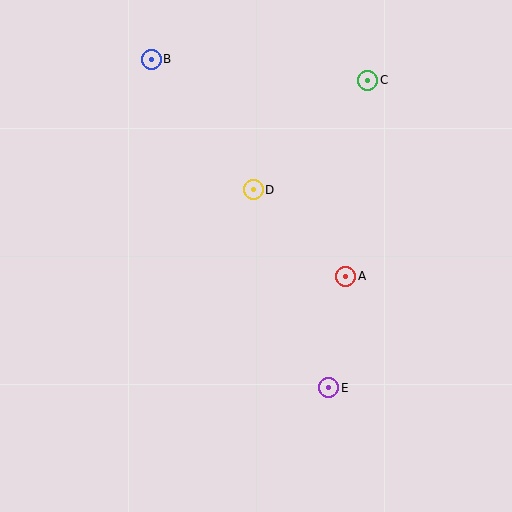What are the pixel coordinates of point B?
Point B is at (151, 59).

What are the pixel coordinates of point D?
Point D is at (253, 190).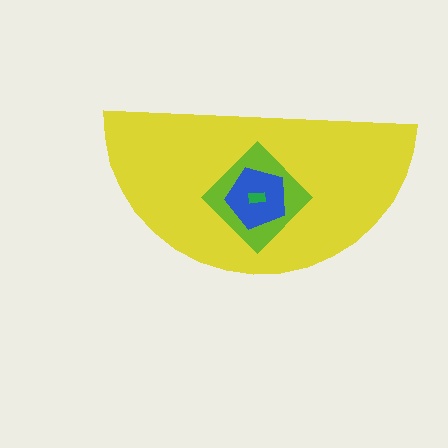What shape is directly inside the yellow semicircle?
The lime diamond.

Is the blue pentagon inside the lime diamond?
Yes.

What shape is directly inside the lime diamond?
The blue pentagon.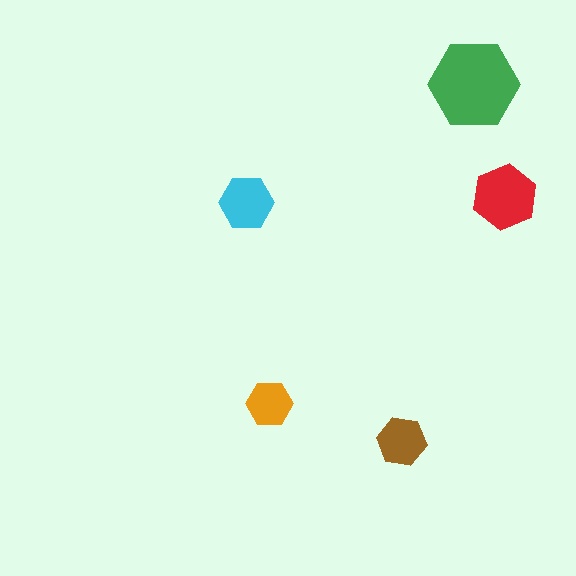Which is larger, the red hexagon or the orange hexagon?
The red one.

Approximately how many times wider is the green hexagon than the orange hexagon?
About 2 times wider.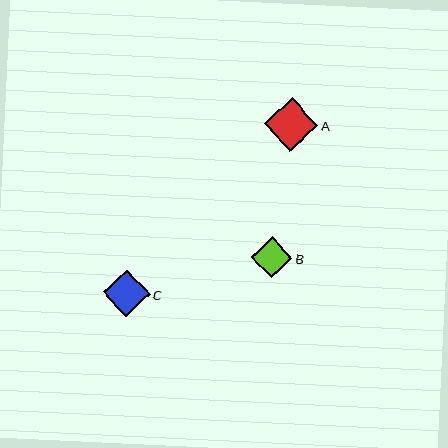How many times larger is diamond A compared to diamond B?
Diamond A is approximately 1.3 times the size of diamond B.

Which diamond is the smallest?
Diamond B is the smallest with a size of approximately 41 pixels.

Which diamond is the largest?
Diamond A is the largest with a size of approximately 54 pixels.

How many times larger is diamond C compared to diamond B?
Diamond C is approximately 1.1 times the size of diamond B.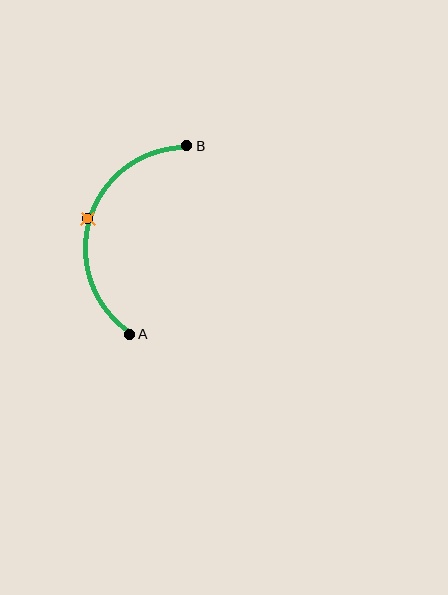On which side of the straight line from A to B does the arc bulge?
The arc bulges to the left of the straight line connecting A and B.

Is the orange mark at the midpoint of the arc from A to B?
Yes. The orange mark lies on the arc at equal arc-length from both A and B — it is the arc midpoint.